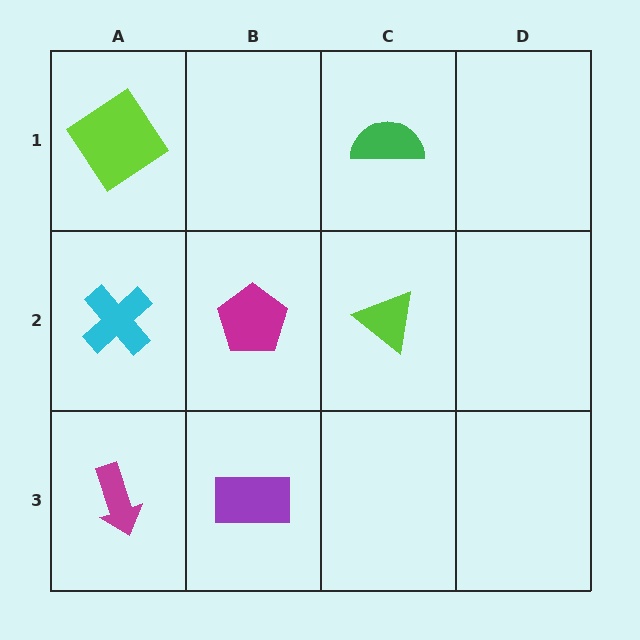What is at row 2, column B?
A magenta pentagon.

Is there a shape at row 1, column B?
No, that cell is empty.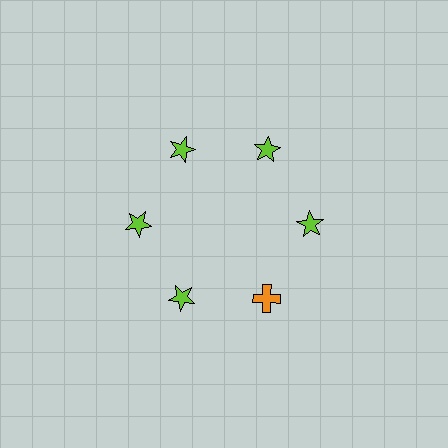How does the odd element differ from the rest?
It differs in both color (orange instead of lime) and shape (cross instead of star).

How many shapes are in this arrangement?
There are 6 shapes arranged in a ring pattern.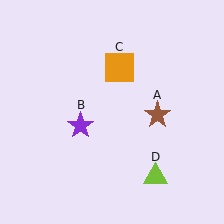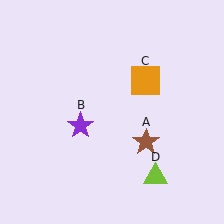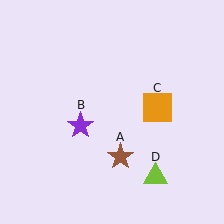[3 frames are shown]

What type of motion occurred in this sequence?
The brown star (object A), orange square (object C) rotated clockwise around the center of the scene.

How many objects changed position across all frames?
2 objects changed position: brown star (object A), orange square (object C).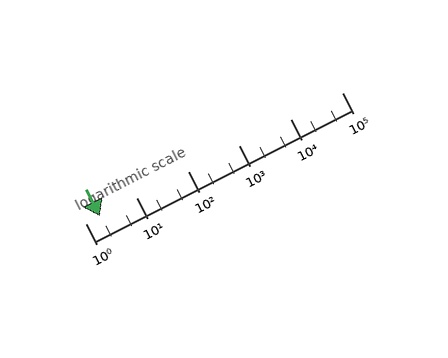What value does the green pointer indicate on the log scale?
The pointer indicates approximately 1.9.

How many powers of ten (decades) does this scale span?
The scale spans 5 decades, from 1 to 100000.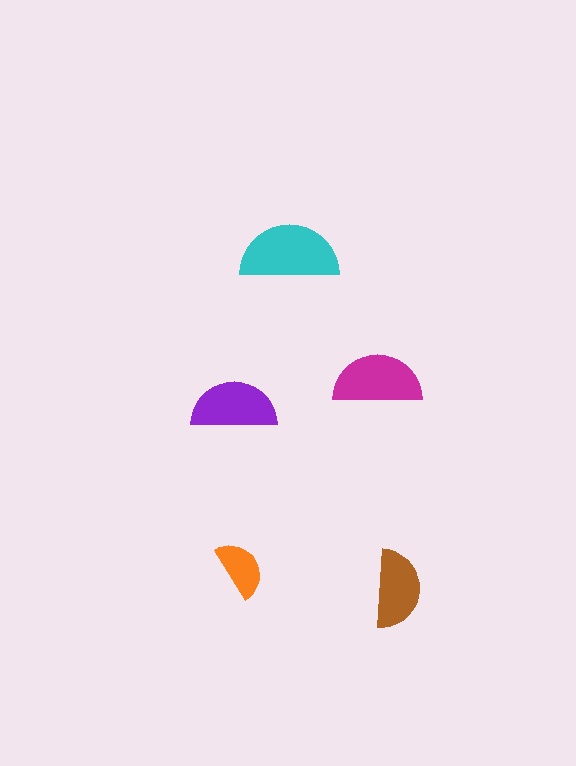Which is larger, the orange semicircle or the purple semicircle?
The purple one.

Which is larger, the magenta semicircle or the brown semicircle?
The magenta one.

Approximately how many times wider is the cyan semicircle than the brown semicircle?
About 1.5 times wider.